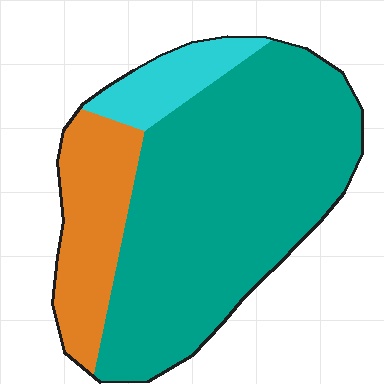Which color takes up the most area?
Teal, at roughly 70%.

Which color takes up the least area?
Cyan, at roughly 10%.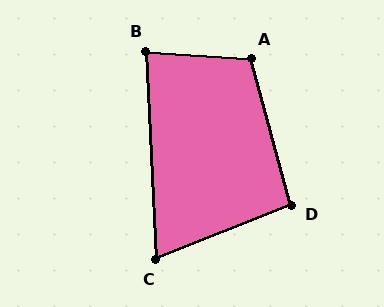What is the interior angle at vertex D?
Approximately 97 degrees (obtuse).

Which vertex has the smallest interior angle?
C, at approximately 71 degrees.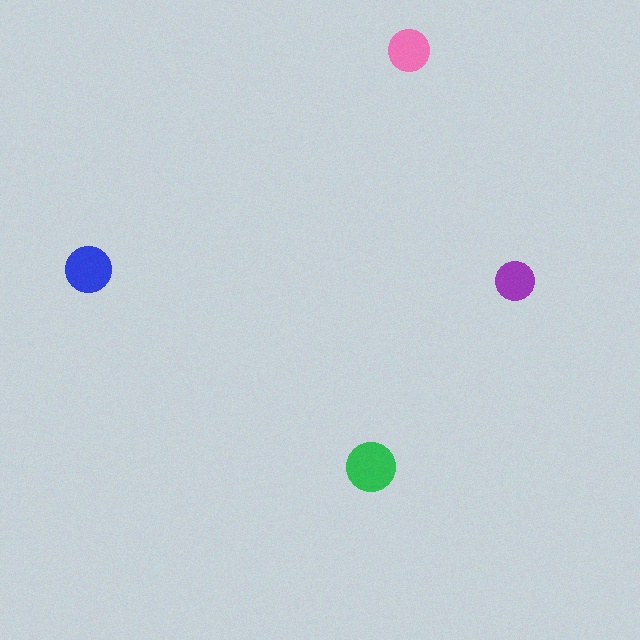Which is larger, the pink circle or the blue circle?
The blue one.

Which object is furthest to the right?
The purple circle is rightmost.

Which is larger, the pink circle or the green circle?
The green one.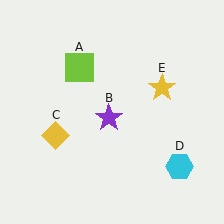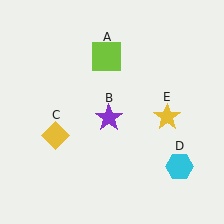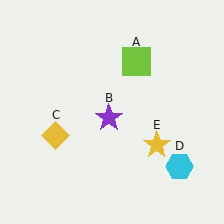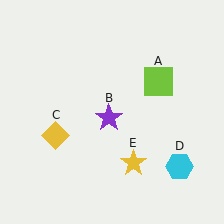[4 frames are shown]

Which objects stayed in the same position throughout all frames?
Purple star (object B) and yellow diamond (object C) and cyan hexagon (object D) remained stationary.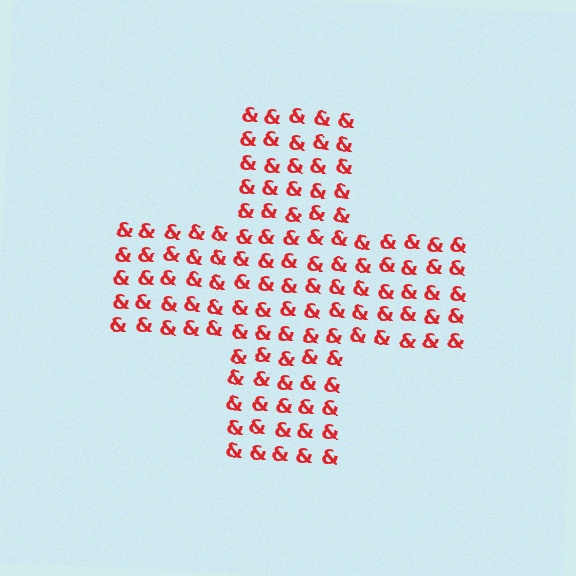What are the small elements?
The small elements are ampersands.